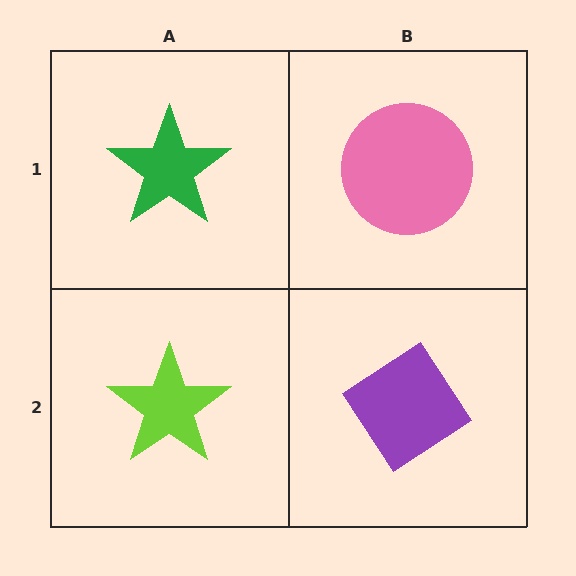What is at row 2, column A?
A lime star.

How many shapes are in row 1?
2 shapes.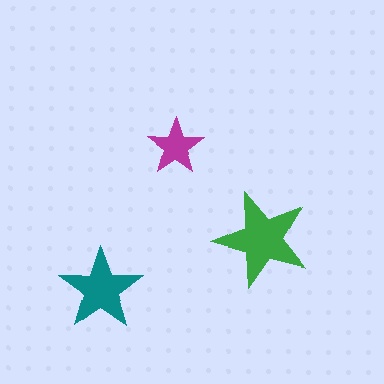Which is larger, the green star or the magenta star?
The green one.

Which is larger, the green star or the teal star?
The green one.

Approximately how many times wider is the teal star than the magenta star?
About 1.5 times wider.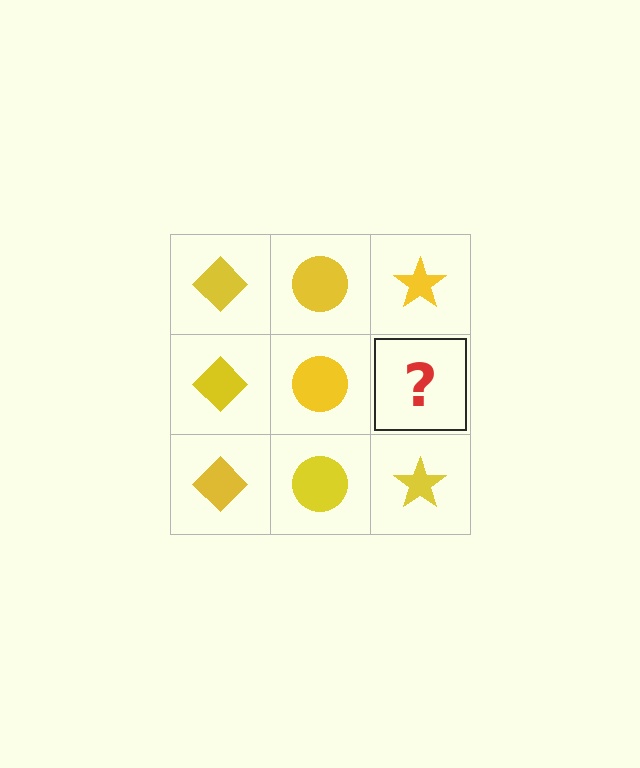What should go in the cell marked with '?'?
The missing cell should contain a yellow star.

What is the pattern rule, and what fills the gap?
The rule is that each column has a consistent shape. The gap should be filled with a yellow star.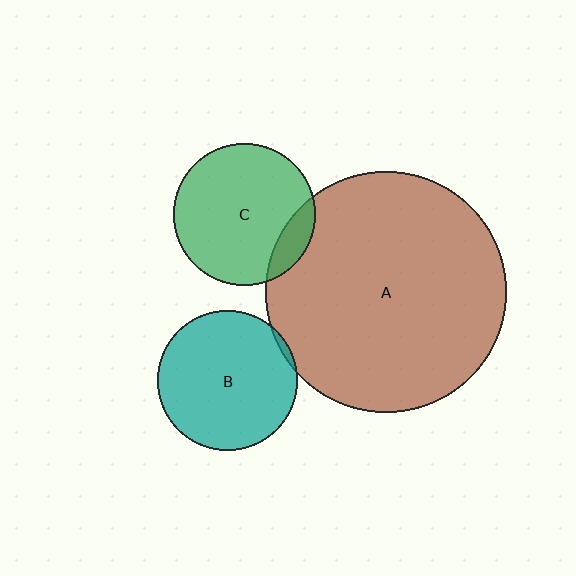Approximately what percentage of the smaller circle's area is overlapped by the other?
Approximately 5%.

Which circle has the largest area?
Circle A (brown).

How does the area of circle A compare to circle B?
Approximately 3.0 times.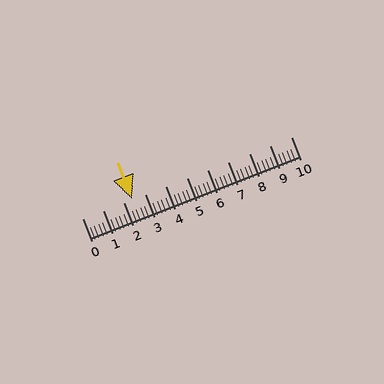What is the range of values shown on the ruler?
The ruler shows values from 0 to 10.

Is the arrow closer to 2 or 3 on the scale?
The arrow is closer to 2.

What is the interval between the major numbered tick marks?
The major tick marks are spaced 1 units apart.